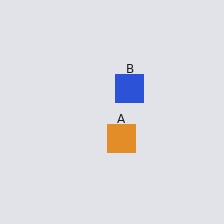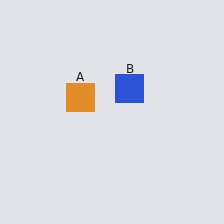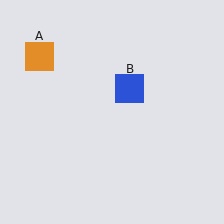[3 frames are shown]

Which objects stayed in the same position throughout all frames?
Blue square (object B) remained stationary.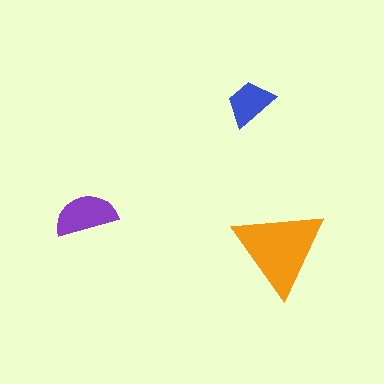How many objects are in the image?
There are 3 objects in the image.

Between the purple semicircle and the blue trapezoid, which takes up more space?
The purple semicircle.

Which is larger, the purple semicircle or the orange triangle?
The orange triangle.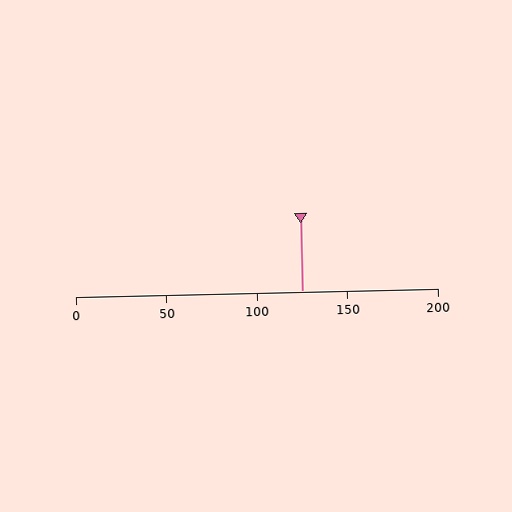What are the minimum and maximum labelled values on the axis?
The axis runs from 0 to 200.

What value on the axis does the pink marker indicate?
The marker indicates approximately 125.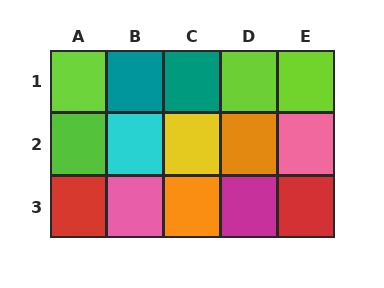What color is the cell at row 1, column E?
Lime.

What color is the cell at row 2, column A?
Lime.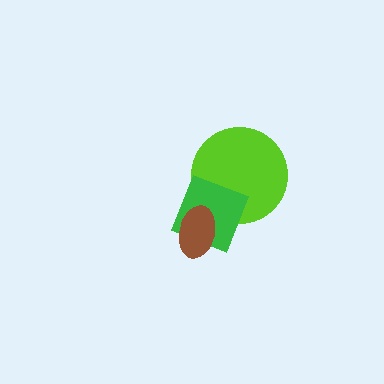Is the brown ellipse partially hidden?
No, no other shape covers it.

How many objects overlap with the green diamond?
2 objects overlap with the green diamond.